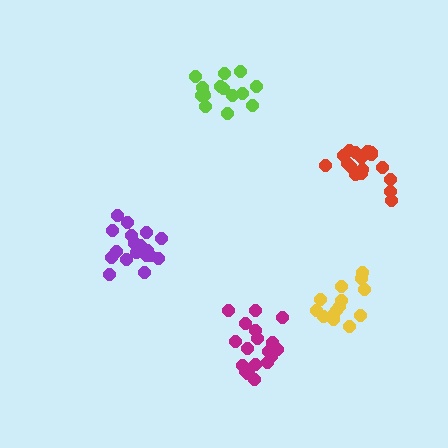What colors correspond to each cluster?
The clusters are colored: purple, red, yellow, magenta, lime.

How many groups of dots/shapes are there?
There are 5 groups.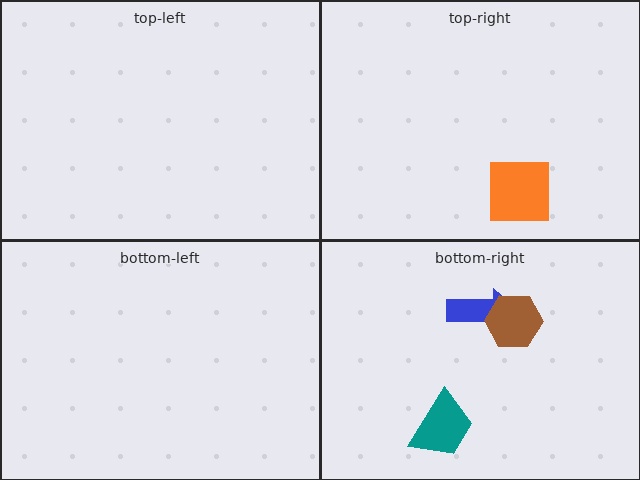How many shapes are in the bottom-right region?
3.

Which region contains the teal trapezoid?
The bottom-right region.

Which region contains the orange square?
The top-right region.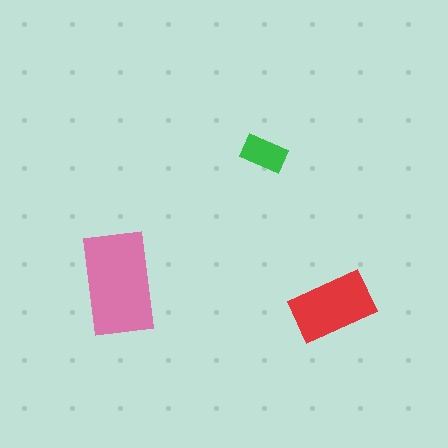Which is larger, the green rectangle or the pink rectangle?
The pink one.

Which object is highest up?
The green rectangle is topmost.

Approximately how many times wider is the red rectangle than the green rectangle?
About 2 times wider.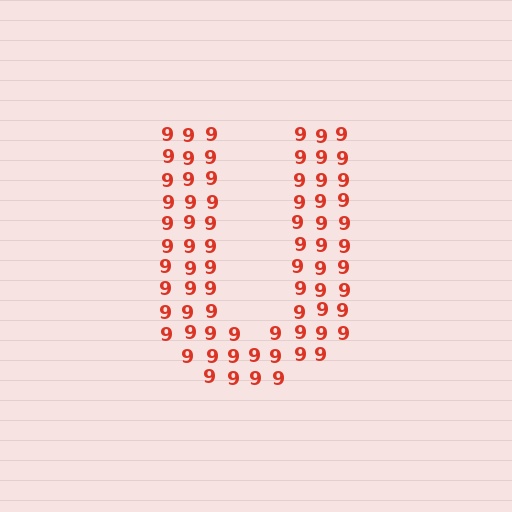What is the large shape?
The large shape is the letter U.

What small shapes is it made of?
It is made of small digit 9's.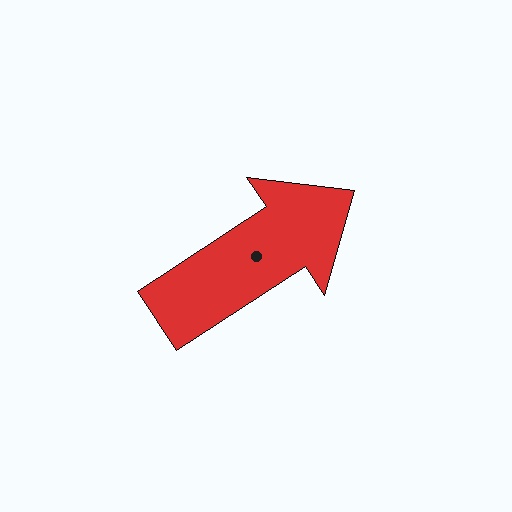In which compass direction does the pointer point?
Northeast.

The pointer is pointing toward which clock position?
Roughly 2 o'clock.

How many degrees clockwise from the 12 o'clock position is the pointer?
Approximately 57 degrees.